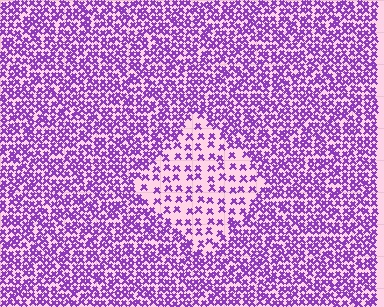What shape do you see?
I see a diamond.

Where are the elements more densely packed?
The elements are more densely packed outside the diamond boundary.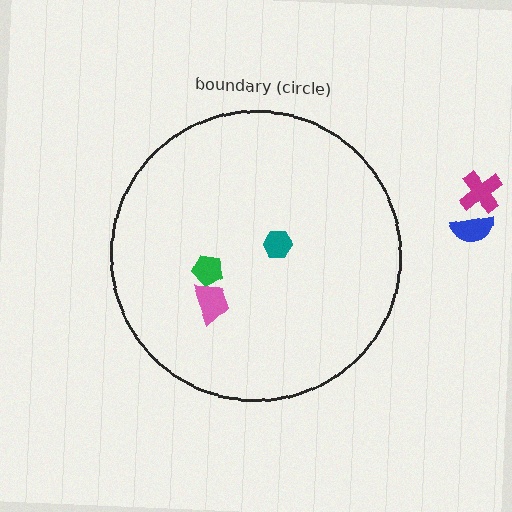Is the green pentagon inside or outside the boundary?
Inside.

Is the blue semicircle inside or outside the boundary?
Outside.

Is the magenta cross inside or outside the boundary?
Outside.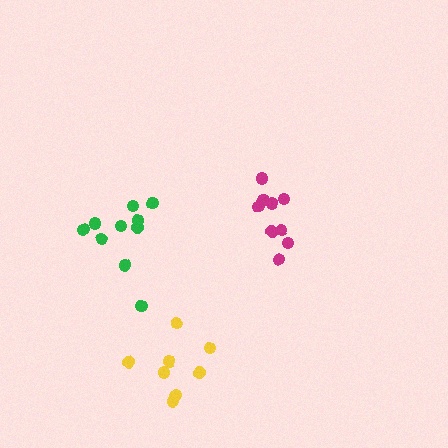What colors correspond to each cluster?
The clusters are colored: magenta, green, yellow.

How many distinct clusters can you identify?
There are 3 distinct clusters.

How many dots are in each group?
Group 1: 9 dots, Group 2: 10 dots, Group 3: 8 dots (27 total).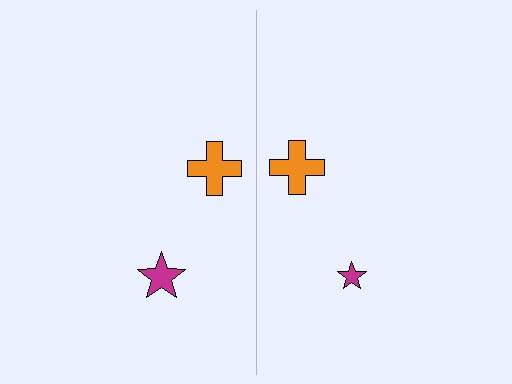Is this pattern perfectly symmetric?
No, the pattern is not perfectly symmetric. The magenta star on the right side has a different size than its mirror counterpart.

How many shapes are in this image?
There are 4 shapes in this image.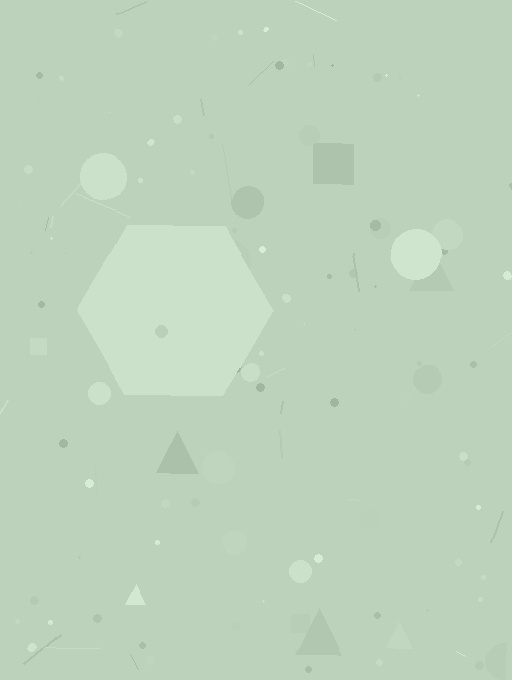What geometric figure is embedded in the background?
A hexagon is embedded in the background.